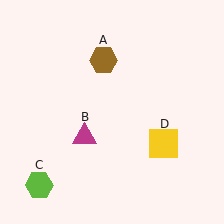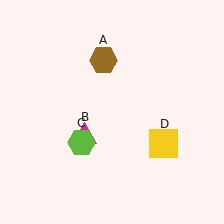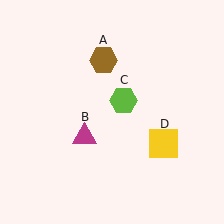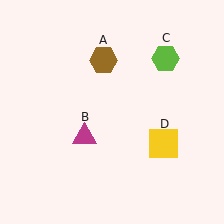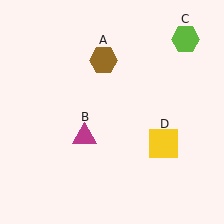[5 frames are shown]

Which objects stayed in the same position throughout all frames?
Brown hexagon (object A) and magenta triangle (object B) and yellow square (object D) remained stationary.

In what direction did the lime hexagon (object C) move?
The lime hexagon (object C) moved up and to the right.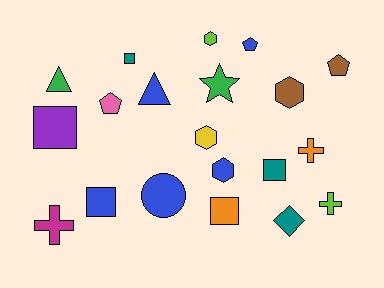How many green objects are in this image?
There are 2 green objects.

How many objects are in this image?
There are 20 objects.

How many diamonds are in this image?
There is 1 diamond.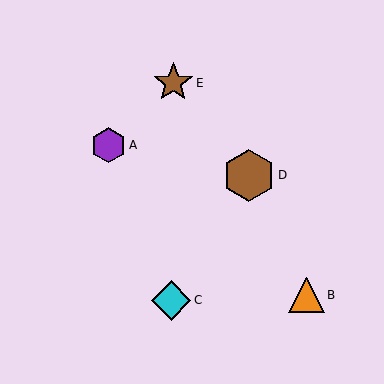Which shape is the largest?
The brown hexagon (labeled D) is the largest.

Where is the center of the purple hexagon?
The center of the purple hexagon is at (109, 145).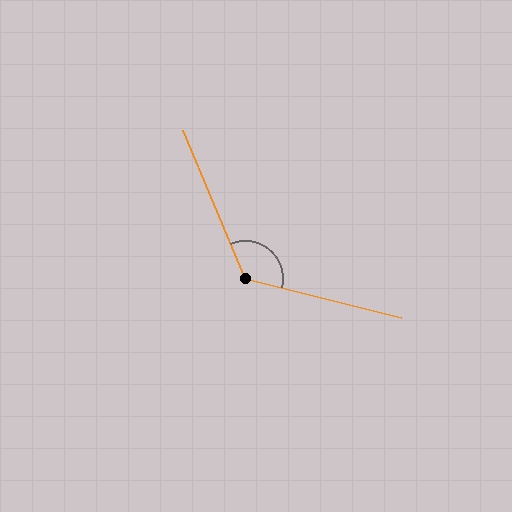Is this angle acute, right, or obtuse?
It is obtuse.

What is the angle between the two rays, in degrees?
Approximately 126 degrees.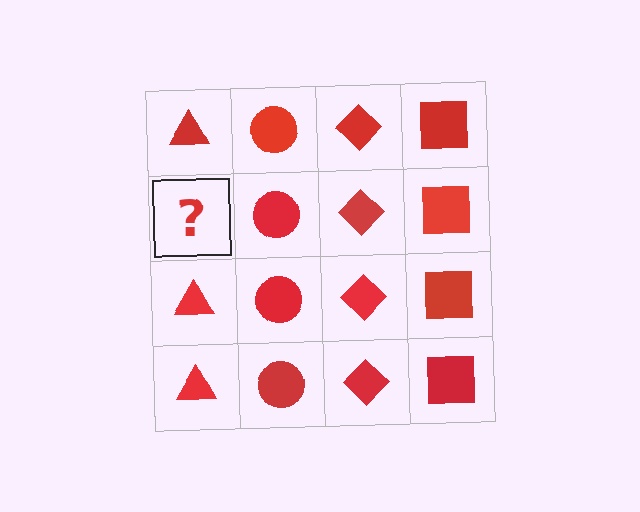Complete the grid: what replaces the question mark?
The question mark should be replaced with a red triangle.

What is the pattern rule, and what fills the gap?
The rule is that each column has a consistent shape. The gap should be filled with a red triangle.